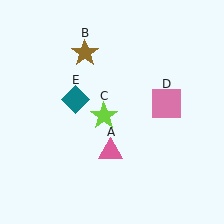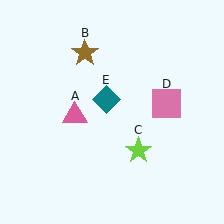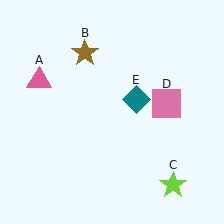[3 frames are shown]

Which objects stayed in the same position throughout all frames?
Brown star (object B) and pink square (object D) remained stationary.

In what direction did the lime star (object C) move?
The lime star (object C) moved down and to the right.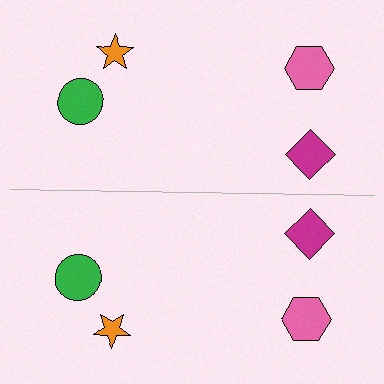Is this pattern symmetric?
Yes, this pattern has bilateral (reflection) symmetry.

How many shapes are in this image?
There are 8 shapes in this image.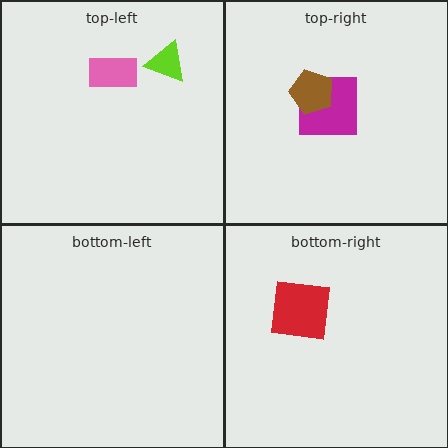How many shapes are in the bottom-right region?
1.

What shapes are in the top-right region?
The magenta square, the brown pentagon.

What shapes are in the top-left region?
The pink rectangle, the lime triangle.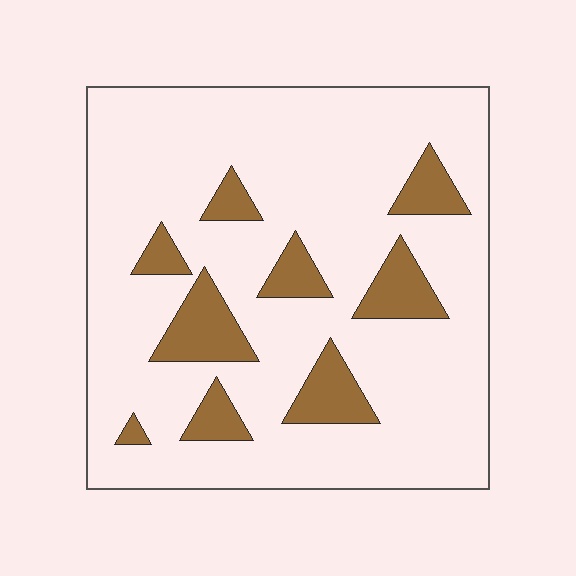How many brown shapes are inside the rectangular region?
9.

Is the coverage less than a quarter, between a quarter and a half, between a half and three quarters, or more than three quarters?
Less than a quarter.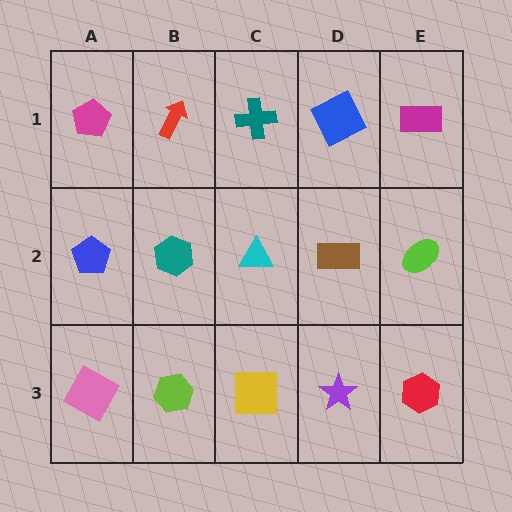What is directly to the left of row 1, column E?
A blue square.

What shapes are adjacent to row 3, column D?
A brown rectangle (row 2, column D), a yellow square (row 3, column C), a red hexagon (row 3, column E).